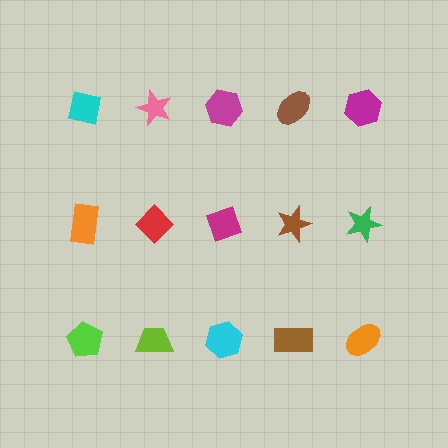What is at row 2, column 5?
A green star.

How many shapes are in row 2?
5 shapes.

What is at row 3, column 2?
A lime trapezoid.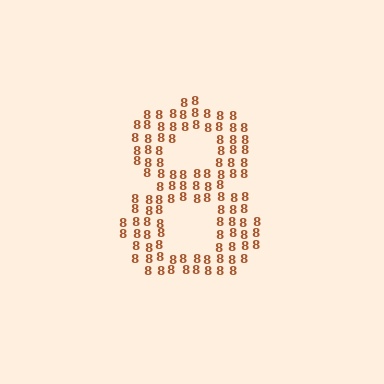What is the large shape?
The large shape is the digit 8.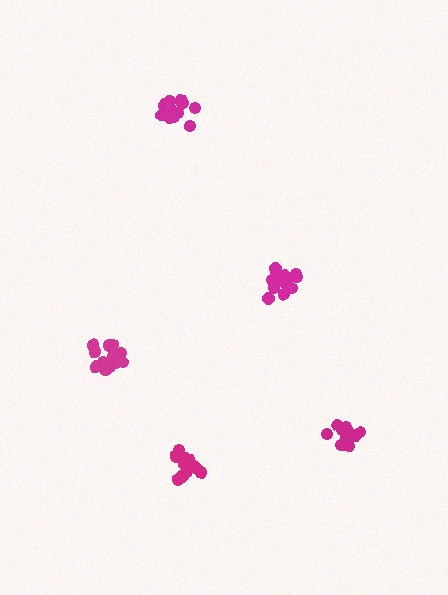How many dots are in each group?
Group 1: 14 dots, Group 2: 14 dots, Group 3: 12 dots, Group 4: 11 dots, Group 5: 15 dots (66 total).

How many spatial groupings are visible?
There are 5 spatial groupings.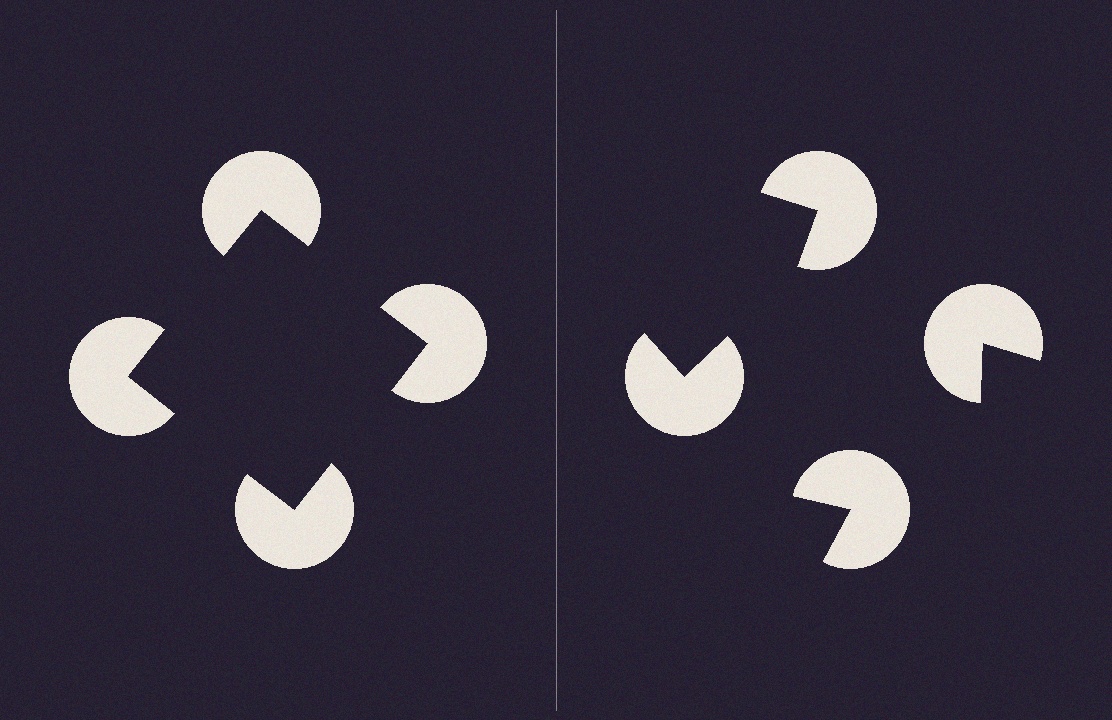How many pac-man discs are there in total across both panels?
8 — 4 on each side.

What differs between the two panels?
The pac-man discs are positioned identically on both sides; only the wedge orientations differ. On the left they align to a square; on the right they are misaligned.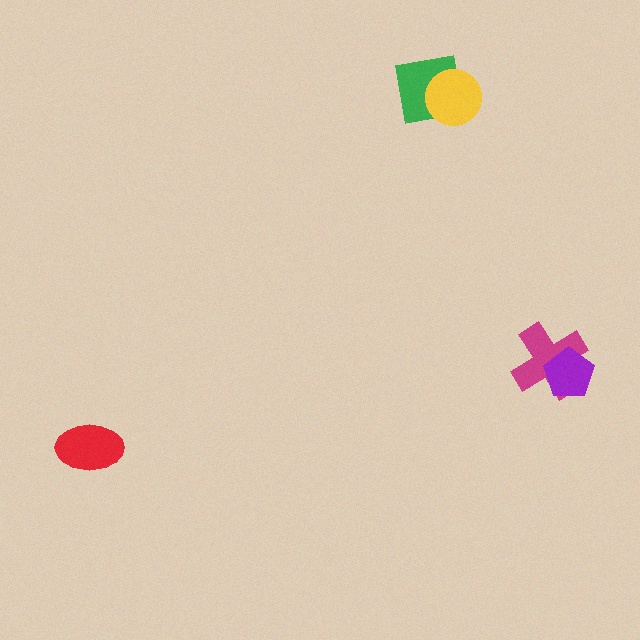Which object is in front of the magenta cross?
The purple pentagon is in front of the magenta cross.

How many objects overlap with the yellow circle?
1 object overlaps with the yellow circle.